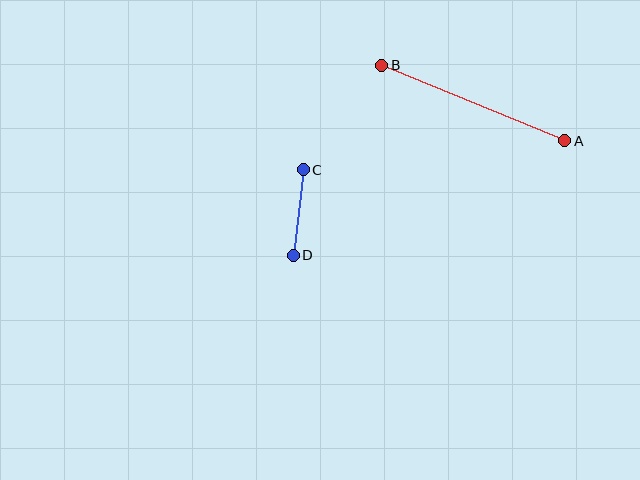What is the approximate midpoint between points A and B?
The midpoint is at approximately (473, 103) pixels.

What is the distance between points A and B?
The distance is approximately 198 pixels.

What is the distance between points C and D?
The distance is approximately 86 pixels.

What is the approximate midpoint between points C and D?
The midpoint is at approximately (298, 213) pixels.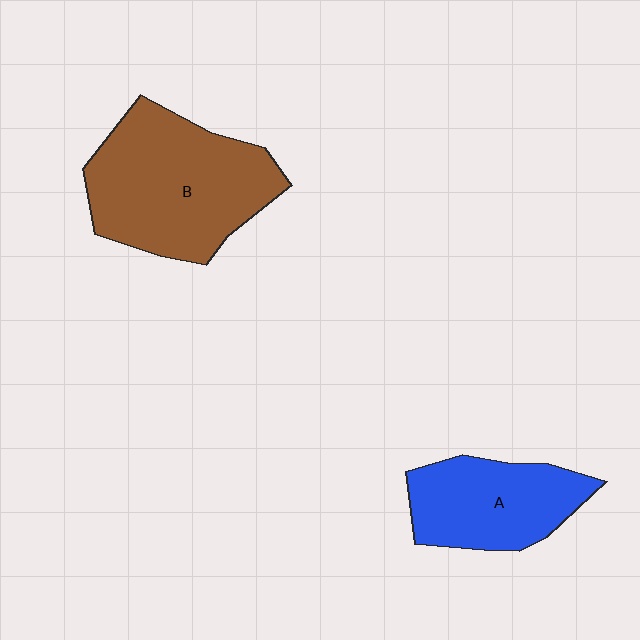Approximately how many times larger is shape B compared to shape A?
Approximately 1.5 times.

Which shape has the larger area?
Shape B (brown).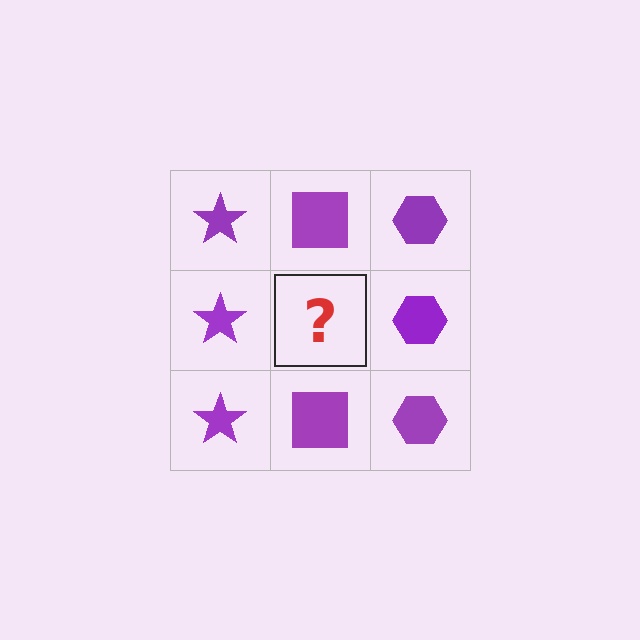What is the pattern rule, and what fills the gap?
The rule is that each column has a consistent shape. The gap should be filled with a purple square.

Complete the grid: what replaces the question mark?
The question mark should be replaced with a purple square.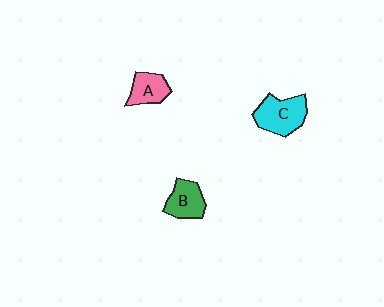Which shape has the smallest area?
Shape A (pink).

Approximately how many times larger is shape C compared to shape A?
Approximately 1.5 times.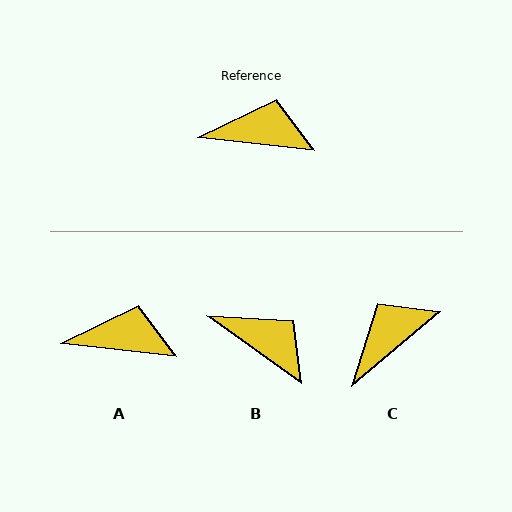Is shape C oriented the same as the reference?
No, it is off by about 47 degrees.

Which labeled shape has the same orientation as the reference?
A.